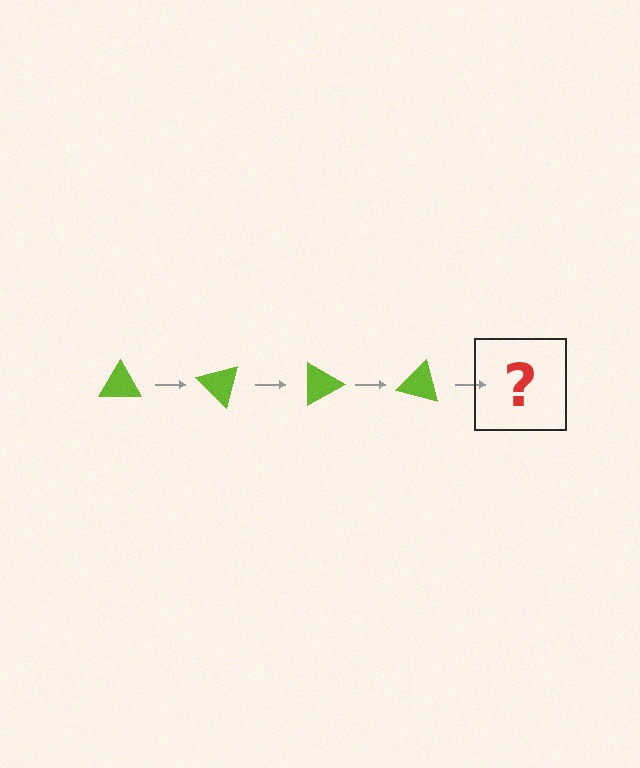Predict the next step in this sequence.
The next step is a lime triangle rotated 180 degrees.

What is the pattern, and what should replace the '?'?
The pattern is that the triangle rotates 45 degrees each step. The '?' should be a lime triangle rotated 180 degrees.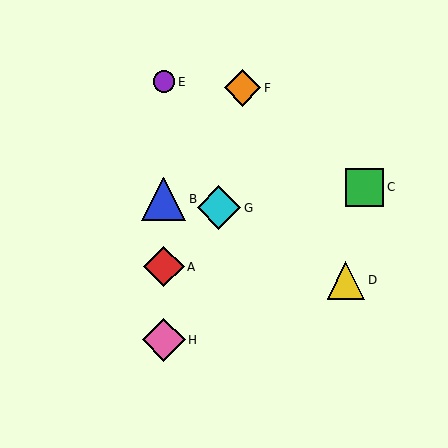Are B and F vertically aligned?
No, B is at x≈164 and F is at x≈243.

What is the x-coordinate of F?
Object F is at x≈243.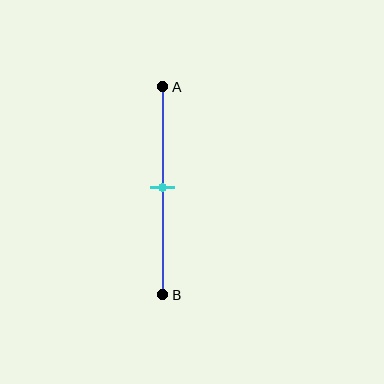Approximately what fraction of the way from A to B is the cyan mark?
The cyan mark is approximately 50% of the way from A to B.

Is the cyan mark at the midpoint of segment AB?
Yes, the mark is approximately at the midpoint.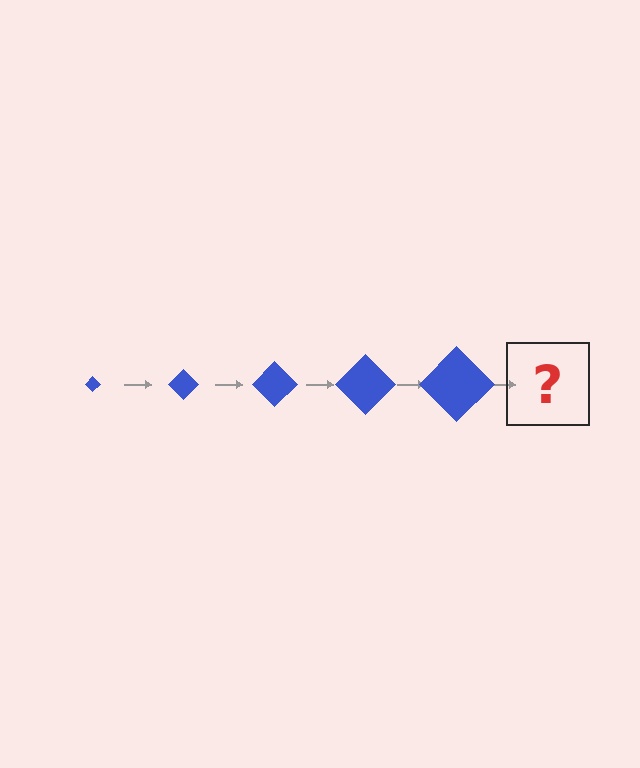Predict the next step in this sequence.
The next step is a blue diamond, larger than the previous one.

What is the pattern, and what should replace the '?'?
The pattern is that the diamond gets progressively larger each step. The '?' should be a blue diamond, larger than the previous one.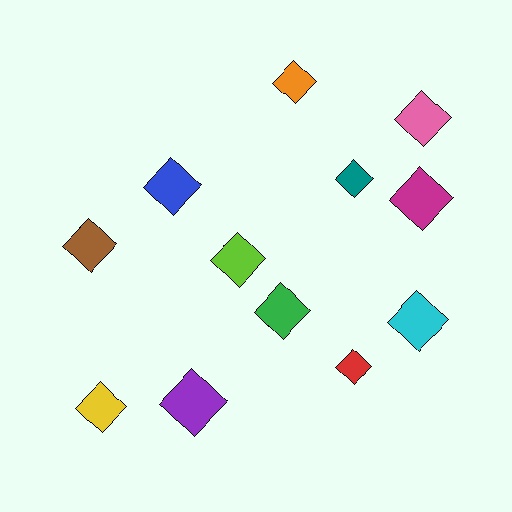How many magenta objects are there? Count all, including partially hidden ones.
There is 1 magenta object.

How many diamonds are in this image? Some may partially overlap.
There are 12 diamonds.